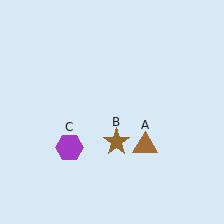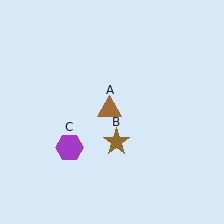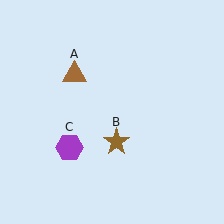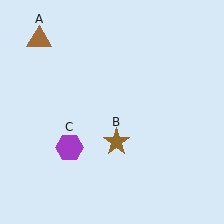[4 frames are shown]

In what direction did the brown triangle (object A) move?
The brown triangle (object A) moved up and to the left.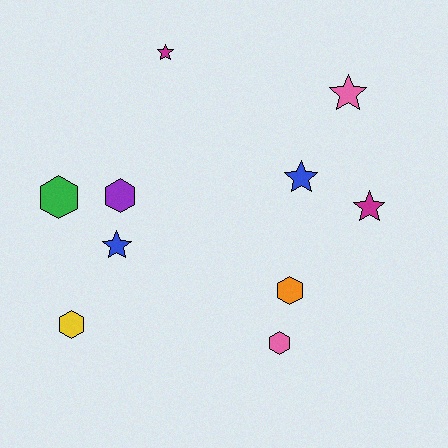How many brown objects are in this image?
There are no brown objects.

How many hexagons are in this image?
There are 5 hexagons.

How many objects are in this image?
There are 10 objects.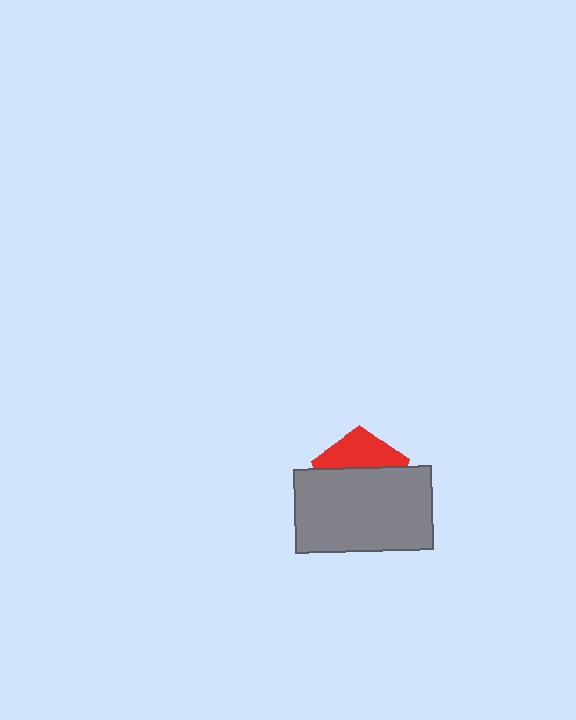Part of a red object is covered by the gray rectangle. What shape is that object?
It is a pentagon.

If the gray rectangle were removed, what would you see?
You would see the complete red pentagon.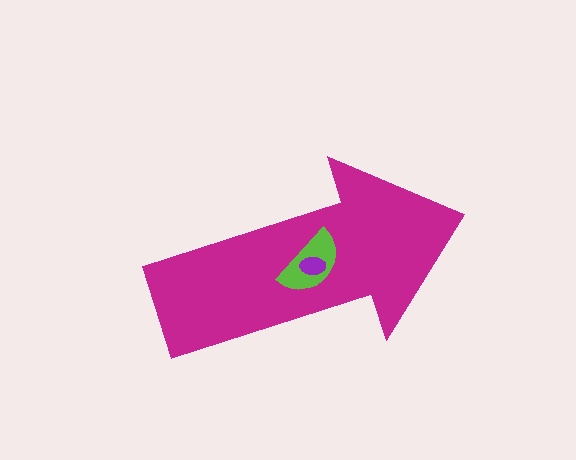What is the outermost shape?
The magenta arrow.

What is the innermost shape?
The purple ellipse.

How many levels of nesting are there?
3.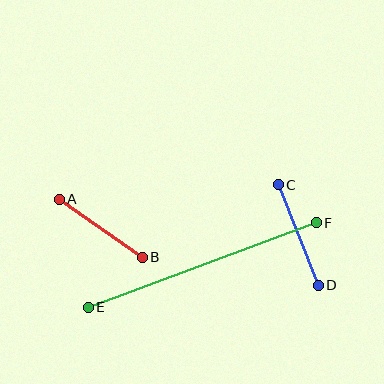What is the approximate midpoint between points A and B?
The midpoint is at approximately (101, 228) pixels.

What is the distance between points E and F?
The distance is approximately 243 pixels.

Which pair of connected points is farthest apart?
Points E and F are farthest apart.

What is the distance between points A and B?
The distance is approximately 102 pixels.